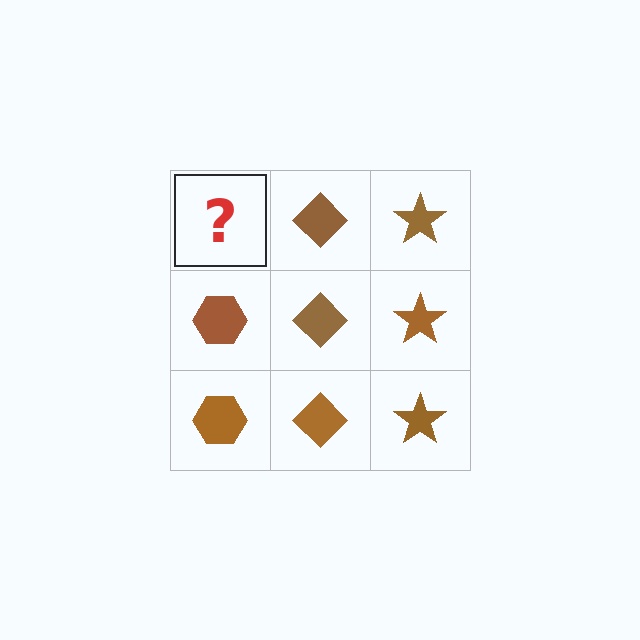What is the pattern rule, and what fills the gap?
The rule is that each column has a consistent shape. The gap should be filled with a brown hexagon.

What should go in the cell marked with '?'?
The missing cell should contain a brown hexagon.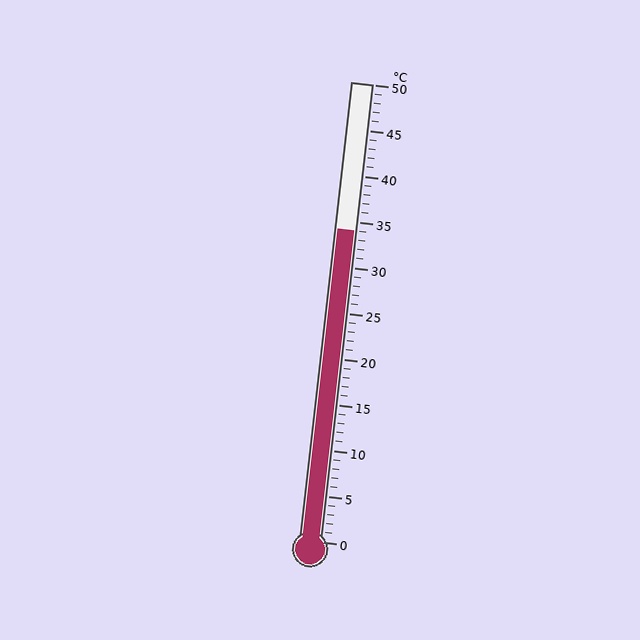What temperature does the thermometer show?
The thermometer shows approximately 34°C.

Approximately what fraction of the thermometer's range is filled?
The thermometer is filled to approximately 70% of its range.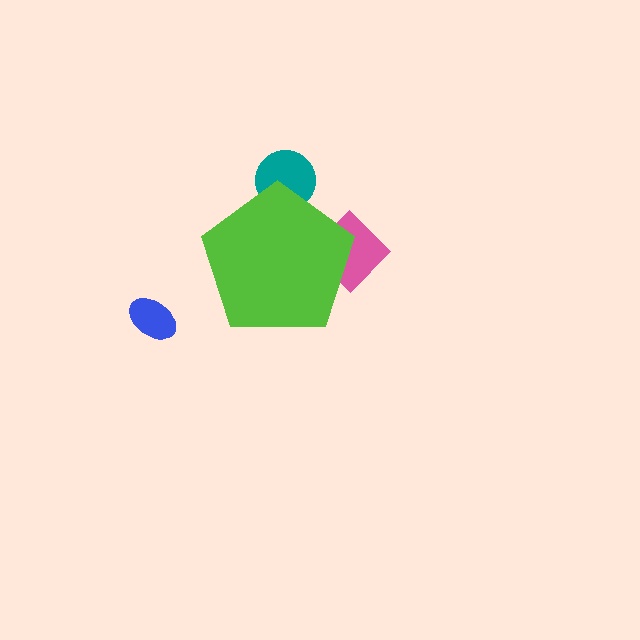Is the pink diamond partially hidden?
Yes, the pink diamond is partially hidden behind the lime pentagon.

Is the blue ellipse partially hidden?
No, the blue ellipse is fully visible.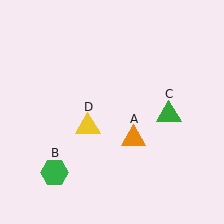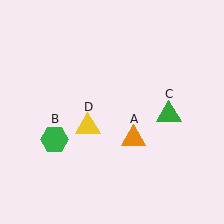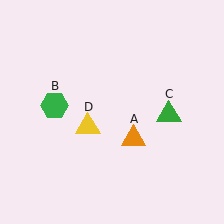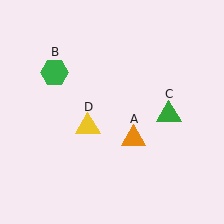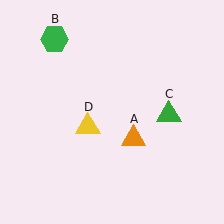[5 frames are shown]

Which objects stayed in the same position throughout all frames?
Orange triangle (object A) and green triangle (object C) and yellow triangle (object D) remained stationary.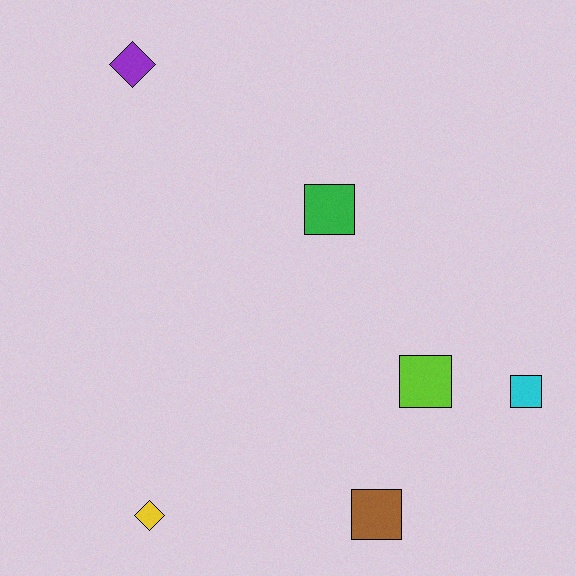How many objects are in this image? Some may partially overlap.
There are 6 objects.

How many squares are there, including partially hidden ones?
There are 4 squares.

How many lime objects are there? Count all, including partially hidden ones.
There is 1 lime object.